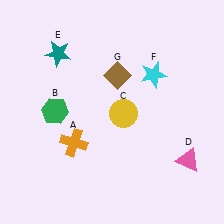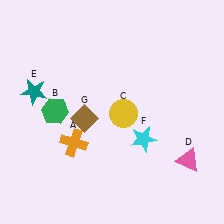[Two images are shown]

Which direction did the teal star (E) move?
The teal star (E) moved down.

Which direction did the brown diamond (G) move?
The brown diamond (G) moved down.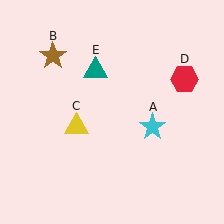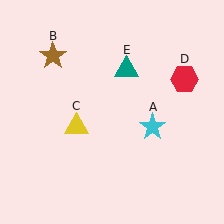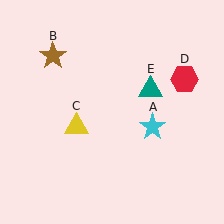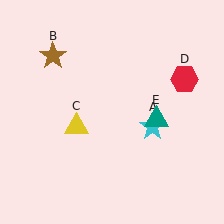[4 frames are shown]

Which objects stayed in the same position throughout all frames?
Cyan star (object A) and brown star (object B) and yellow triangle (object C) and red hexagon (object D) remained stationary.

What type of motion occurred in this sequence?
The teal triangle (object E) rotated clockwise around the center of the scene.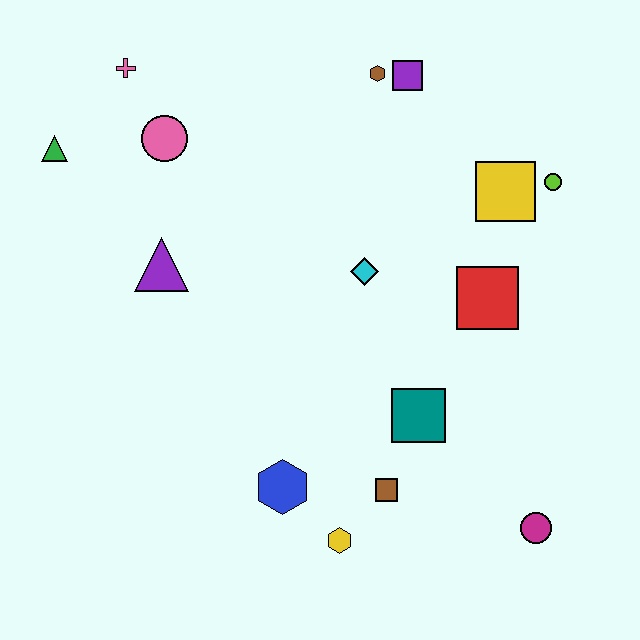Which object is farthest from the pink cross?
The magenta circle is farthest from the pink cross.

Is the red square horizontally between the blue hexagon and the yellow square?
Yes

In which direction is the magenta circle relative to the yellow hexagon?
The magenta circle is to the right of the yellow hexagon.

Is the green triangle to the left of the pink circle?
Yes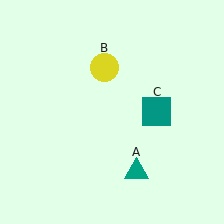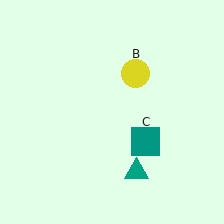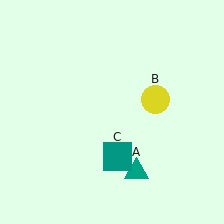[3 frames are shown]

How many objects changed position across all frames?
2 objects changed position: yellow circle (object B), teal square (object C).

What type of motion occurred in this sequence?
The yellow circle (object B), teal square (object C) rotated clockwise around the center of the scene.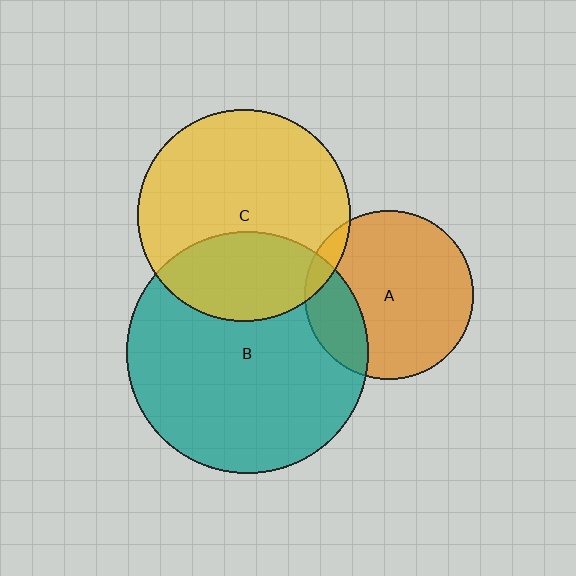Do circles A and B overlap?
Yes.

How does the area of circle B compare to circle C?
Approximately 1.3 times.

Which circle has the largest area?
Circle B (teal).